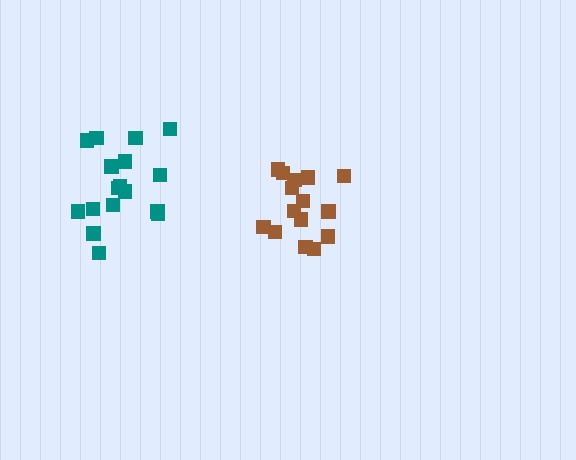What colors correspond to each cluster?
The clusters are colored: brown, teal.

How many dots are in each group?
Group 1: 15 dots, Group 2: 17 dots (32 total).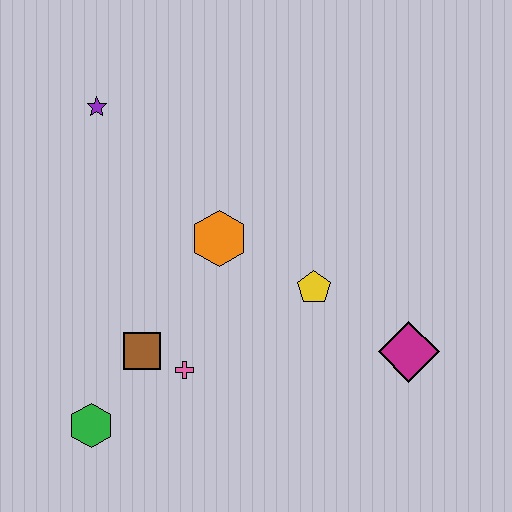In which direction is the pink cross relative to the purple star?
The pink cross is below the purple star.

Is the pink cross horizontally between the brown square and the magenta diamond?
Yes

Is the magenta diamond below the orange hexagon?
Yes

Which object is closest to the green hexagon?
The brown square is closest to the green hexagon.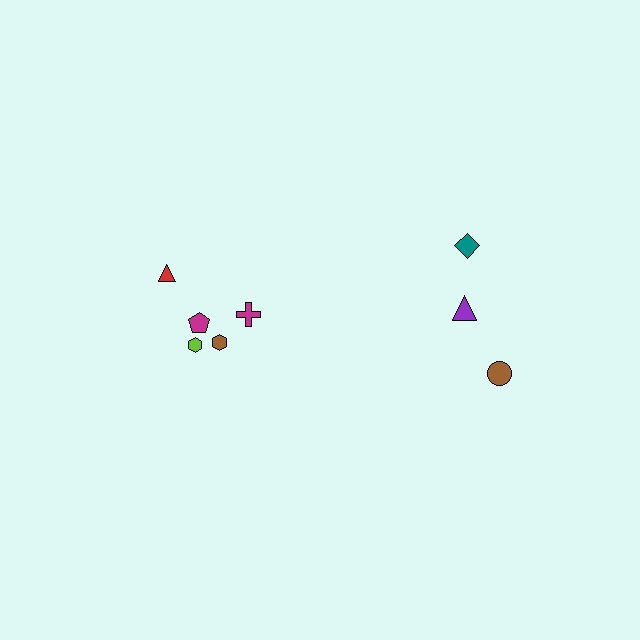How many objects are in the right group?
There are 3 objects.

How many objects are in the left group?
There are 5 objects.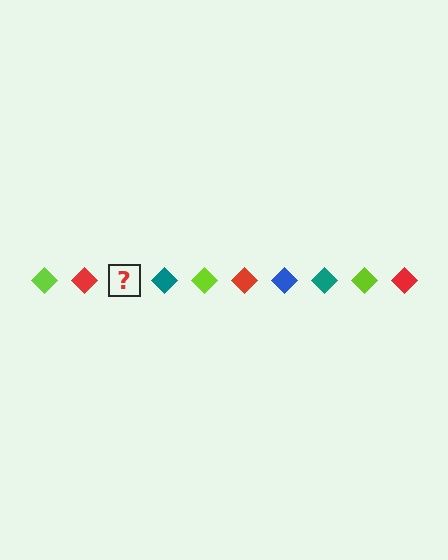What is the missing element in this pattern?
The missing element is a blue diamond.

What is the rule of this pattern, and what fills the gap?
The rule is that the pattern cycles through lime, red, blue, teal diamonds. The gap should be filled with a blue diamond.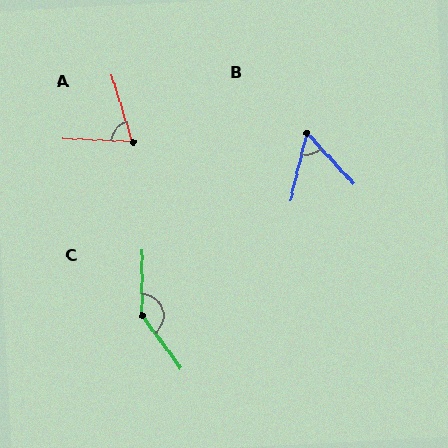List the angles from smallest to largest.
B (56°), A (70°), C (143°).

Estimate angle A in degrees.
Approximately 70 degrees.